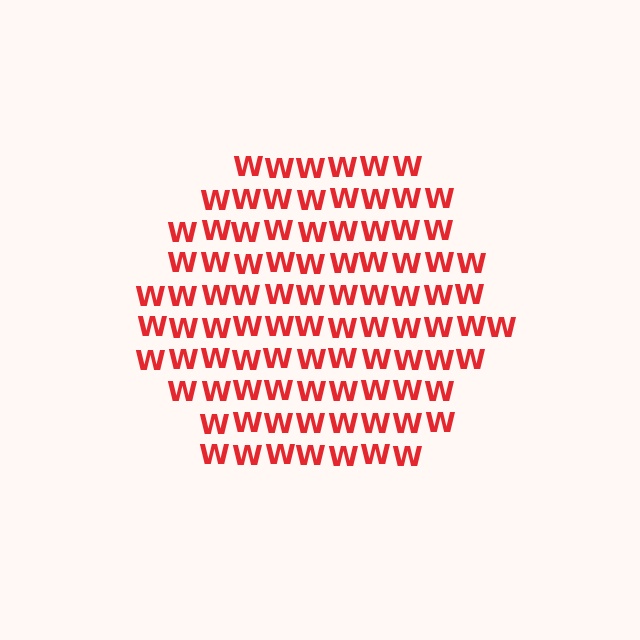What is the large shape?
The large shape is a hexagon.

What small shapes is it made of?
It is made of small letter W's.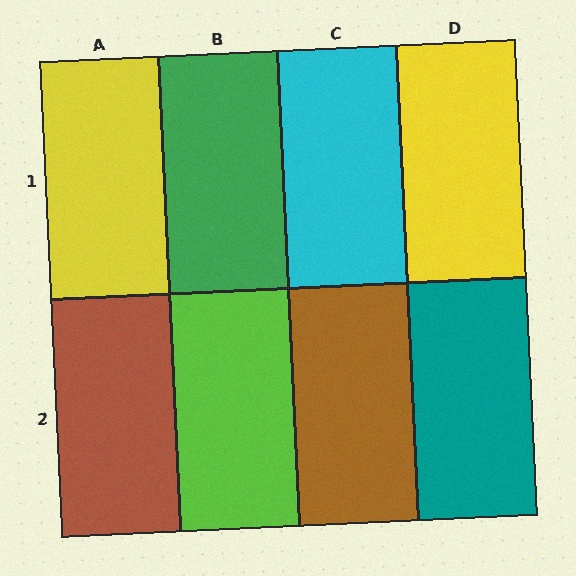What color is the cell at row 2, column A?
Brown.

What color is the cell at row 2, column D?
Teal.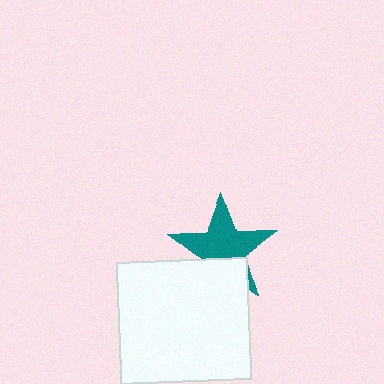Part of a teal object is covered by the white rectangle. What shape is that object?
It is a star.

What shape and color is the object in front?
The object in front is a white rectangle.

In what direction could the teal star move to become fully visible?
The teal star could move up. That would shift it out from behind the white rectangle entirely.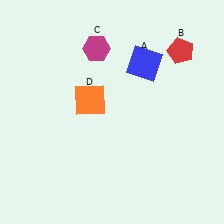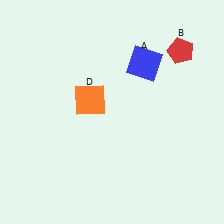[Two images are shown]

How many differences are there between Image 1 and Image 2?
There is 1 difference between the two images.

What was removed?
The magenta hexagon (C) was removed in Image 2.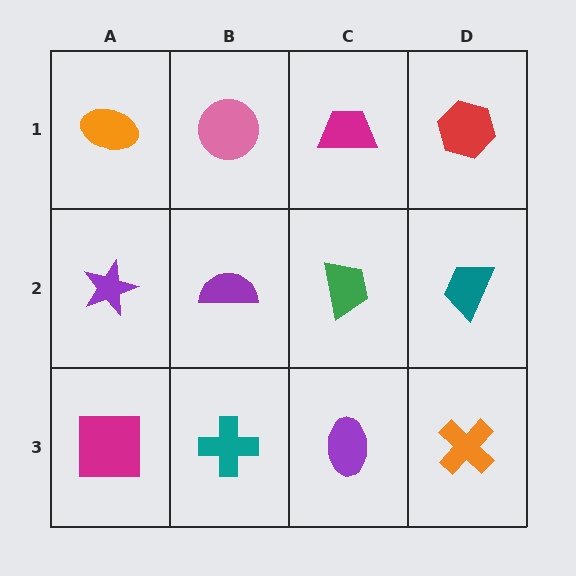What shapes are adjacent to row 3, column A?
A purple star (row 2, column A), a teal cross (row 3, column B).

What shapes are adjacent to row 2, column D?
A red hexagon (row 1, column D), an orange cross (row 3, column D), a green trapezoid (row 2, column C).